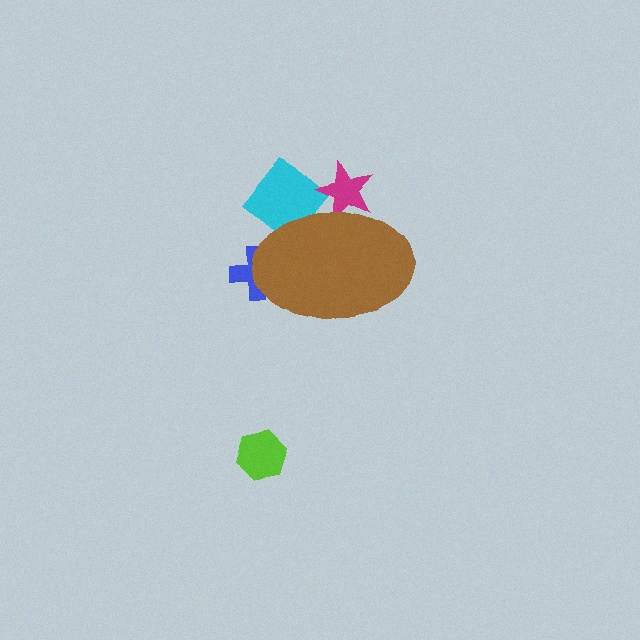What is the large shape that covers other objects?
A brown ellipse.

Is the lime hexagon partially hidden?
No, the lime hexagon is fully visible.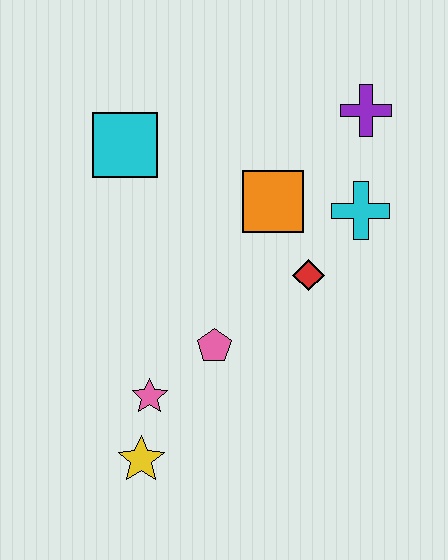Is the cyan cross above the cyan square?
No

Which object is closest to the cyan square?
The orange square is closest to the cyan square.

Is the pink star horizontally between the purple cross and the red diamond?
No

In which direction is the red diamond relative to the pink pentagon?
The red diamond is to the right of the pink pentagon.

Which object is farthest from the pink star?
The purple cross is farthest from the pink star.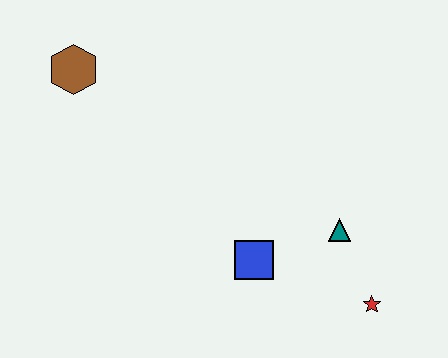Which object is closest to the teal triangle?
The red star is closest to the teal triangle.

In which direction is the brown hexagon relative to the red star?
The brown hexagon is to the left of the red star.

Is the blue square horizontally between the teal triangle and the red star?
No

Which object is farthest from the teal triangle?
The brown hexagon is farthest from the teal triangle.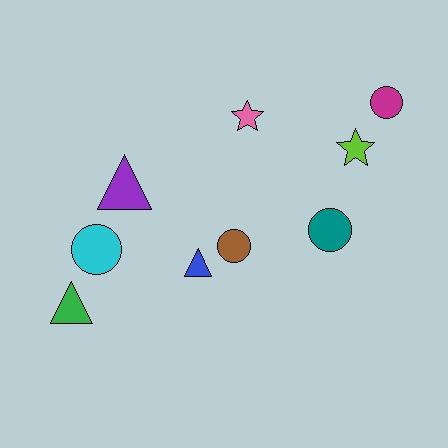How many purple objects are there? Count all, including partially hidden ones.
There is 1 purple object.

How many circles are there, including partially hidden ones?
There are 4 circles.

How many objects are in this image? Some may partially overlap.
There are 9 objects.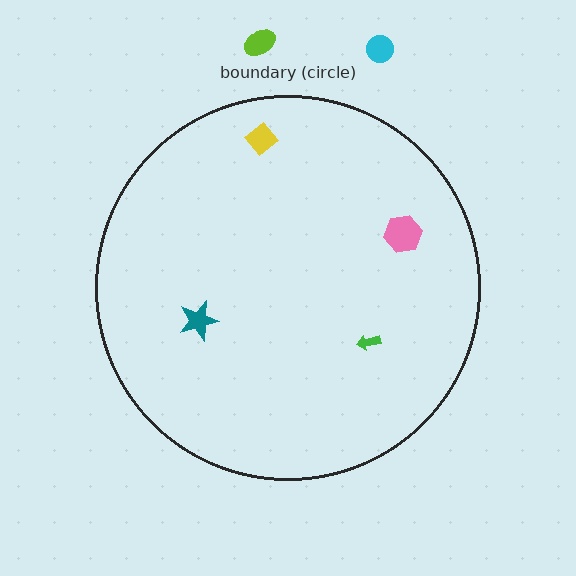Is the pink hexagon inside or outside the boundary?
Inside.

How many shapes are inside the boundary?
4 inside, 2 outside.